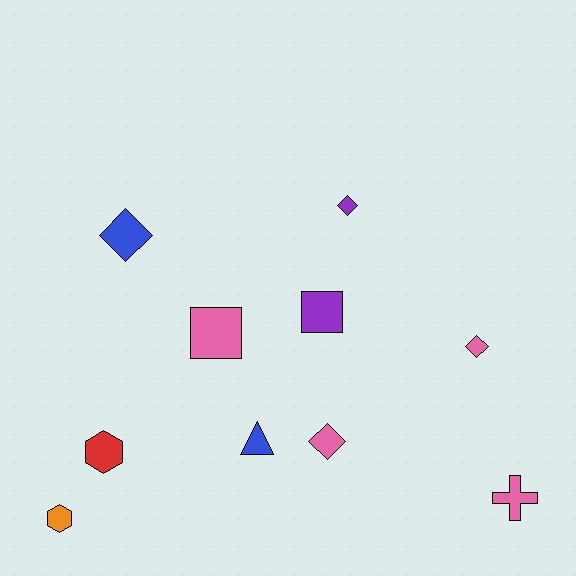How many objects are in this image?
There are 10 objects.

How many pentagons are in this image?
There are no pentagons.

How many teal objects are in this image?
There are no teal objects.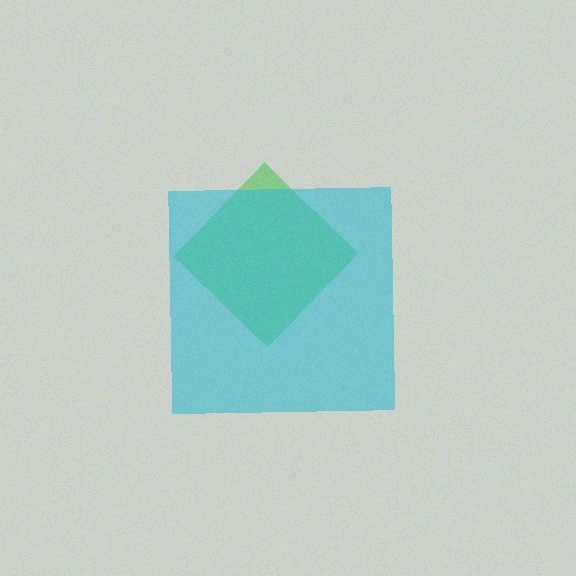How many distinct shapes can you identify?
There are 2 distinct shapes: a green diamond, a cyan square.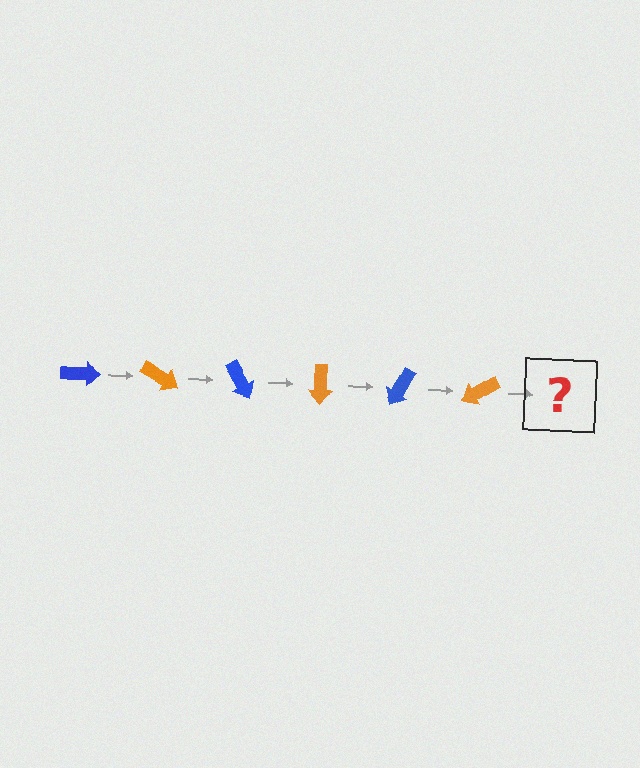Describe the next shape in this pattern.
It should be a blue arrow, rotated 180 degrees from the start.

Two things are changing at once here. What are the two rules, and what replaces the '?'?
The two rules are that it rotates 30 degrees each step and the color cycles through blue and orange. The '?' should be a blue arrow, rotated 180 degrees from the start.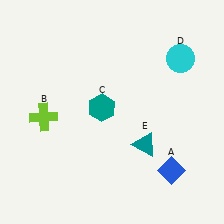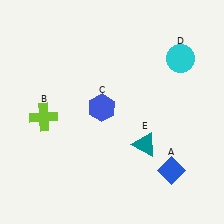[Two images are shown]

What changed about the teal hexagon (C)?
In Image 1, C is teal. In Image 2, it changed to blue.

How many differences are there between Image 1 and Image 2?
There is 1 difference between the two images.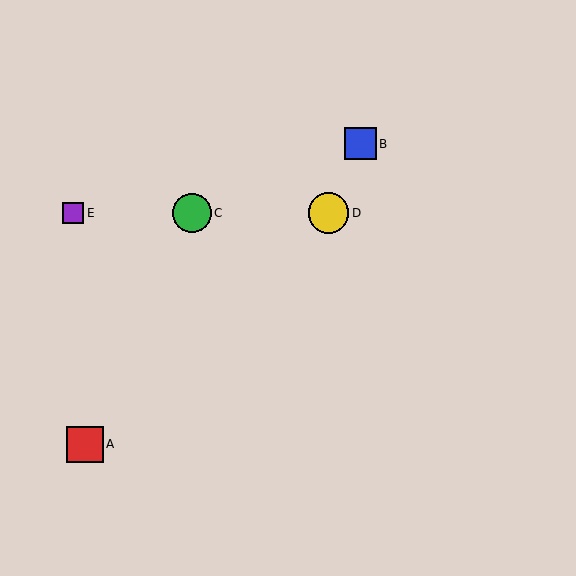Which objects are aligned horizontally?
Objects C, D, E are aligned horizontally.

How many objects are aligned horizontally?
3 objects (C, D, E) are aligned horizontally.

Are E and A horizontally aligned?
No, E is at y≈213 and A is at y≈444.